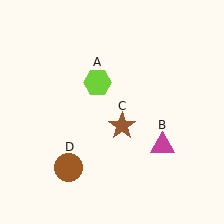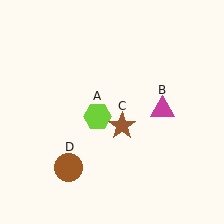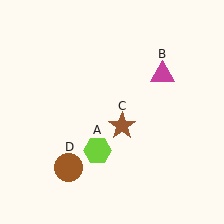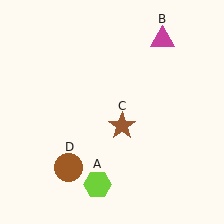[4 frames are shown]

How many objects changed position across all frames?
2 objects changed position: lime hexagon (object A), magenta triangle (object B).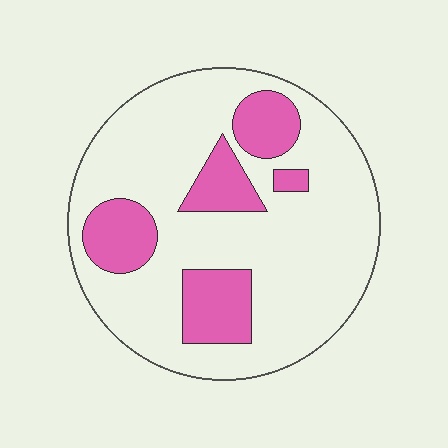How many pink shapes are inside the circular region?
5.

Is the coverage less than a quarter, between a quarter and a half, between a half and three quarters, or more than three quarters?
Less than a quarter.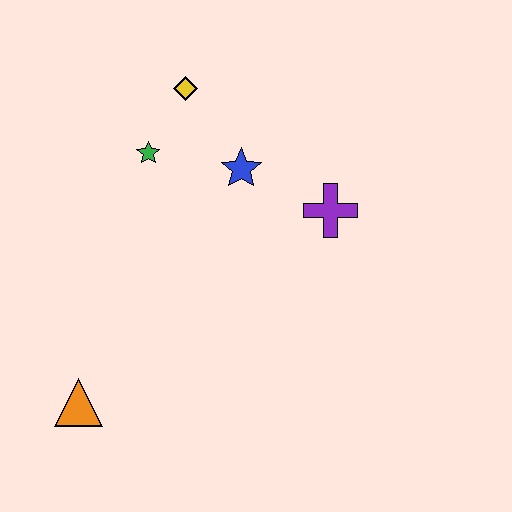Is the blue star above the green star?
No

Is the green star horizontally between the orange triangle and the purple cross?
Yes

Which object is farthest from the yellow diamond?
The orange triangle is farthest from the yellow diamond.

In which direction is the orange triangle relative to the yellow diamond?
The orange triangle is below the yellow diamond.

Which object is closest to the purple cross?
The blue star is closest to the purple cross.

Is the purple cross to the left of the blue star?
No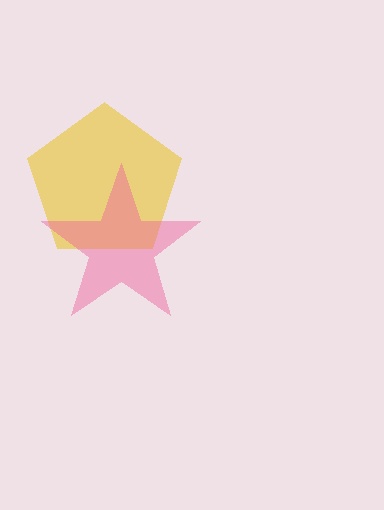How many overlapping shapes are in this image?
There are 2 overlapping shapes in the image.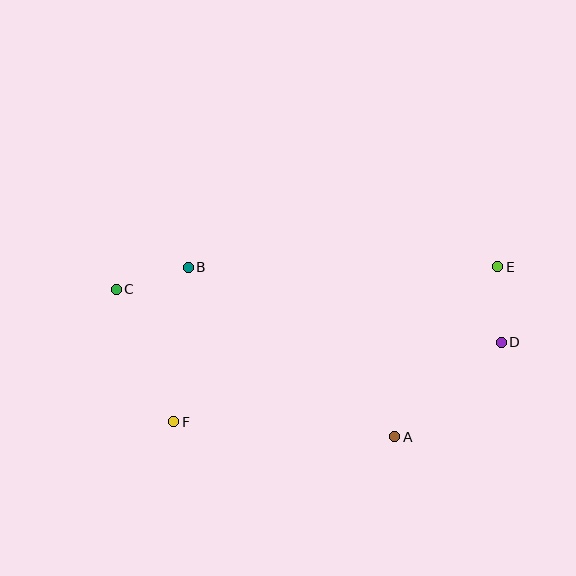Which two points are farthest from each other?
Points C and D are farthest from each other.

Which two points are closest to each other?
Points B and C are closest to each other.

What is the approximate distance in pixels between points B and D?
The distance between B and D is approximately 322 pixels.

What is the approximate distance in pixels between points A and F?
The distance between A and F is approximately 222 pixels.